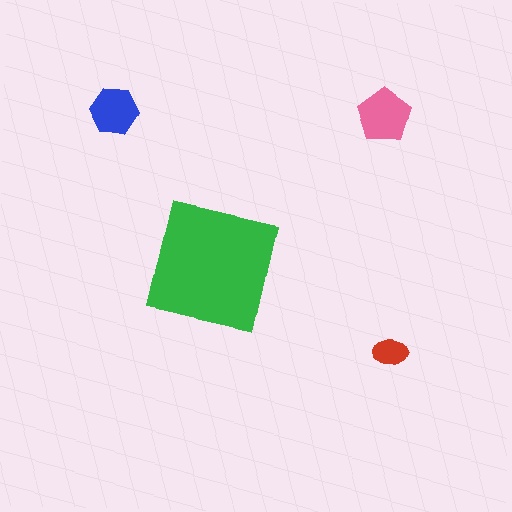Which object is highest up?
The pink pentagon is topmost.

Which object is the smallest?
The red ellipse.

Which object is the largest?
The green square.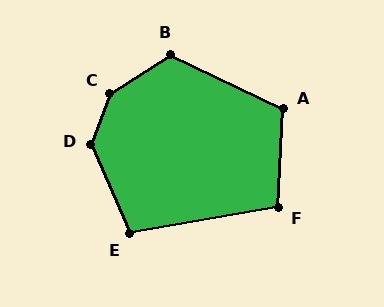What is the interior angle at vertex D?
Approximately 136 degrees (obtuse).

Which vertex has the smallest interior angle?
F, at approximately 103 degrees.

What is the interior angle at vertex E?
Approximately 103 degrees (obtuse).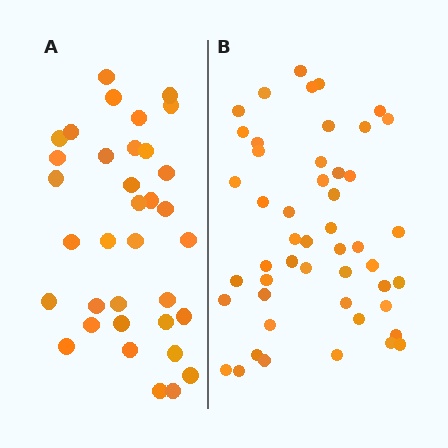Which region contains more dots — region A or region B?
Region B (the right region) has more dots.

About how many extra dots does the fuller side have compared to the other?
Region B has approximately 15 more dots than region A.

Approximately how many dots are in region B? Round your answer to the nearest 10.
About 50 dots. (The exact count is 49, which rounds to 50.)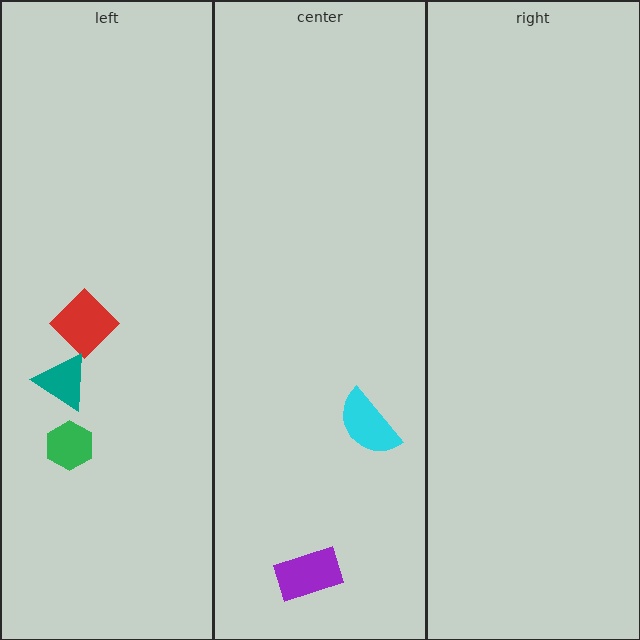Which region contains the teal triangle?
The left region.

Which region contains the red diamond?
The left region.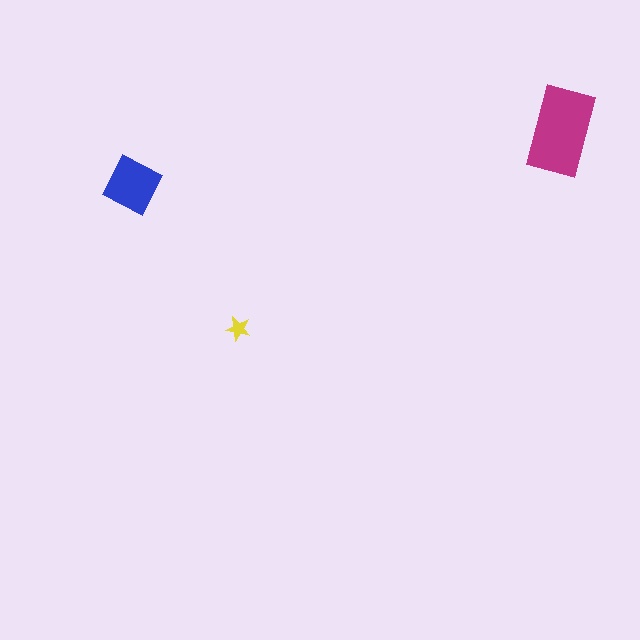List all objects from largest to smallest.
The magenta rectangle, the blue square, the yellow star.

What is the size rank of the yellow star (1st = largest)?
3rd.